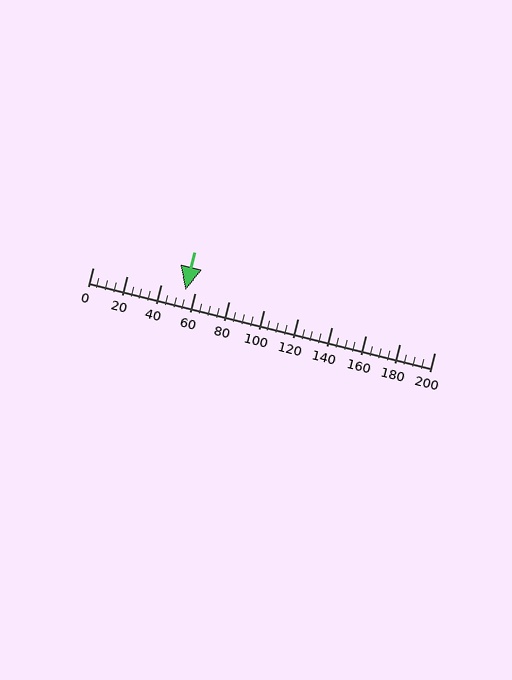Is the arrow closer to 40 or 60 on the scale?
The arrow is closer to 60.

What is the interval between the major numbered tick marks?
The major tick marks are spaced 20 units apart.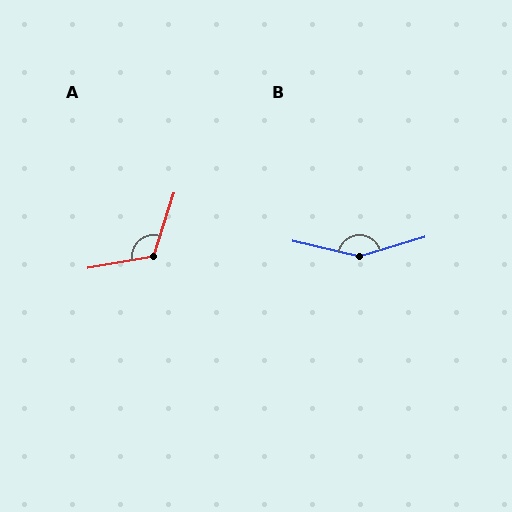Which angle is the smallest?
A, at approximately 118 degrees.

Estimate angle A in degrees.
Approximately 118 degrees.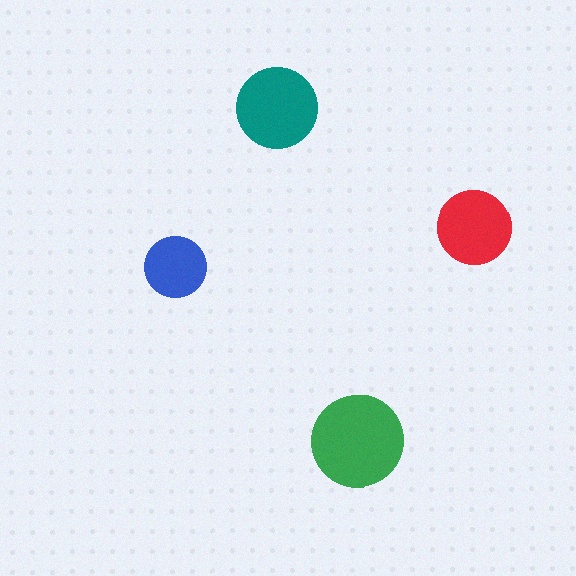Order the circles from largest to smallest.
the green one, the teal one, the red one, the blue one.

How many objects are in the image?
There are 4 objects in the image.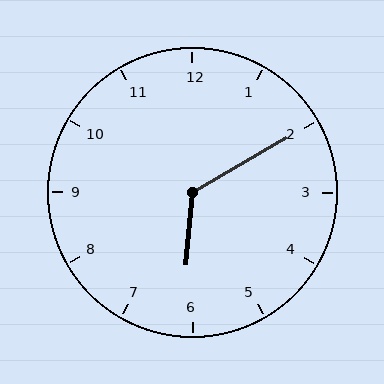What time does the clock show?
6:10.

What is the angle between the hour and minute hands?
Approximately 125 degrees.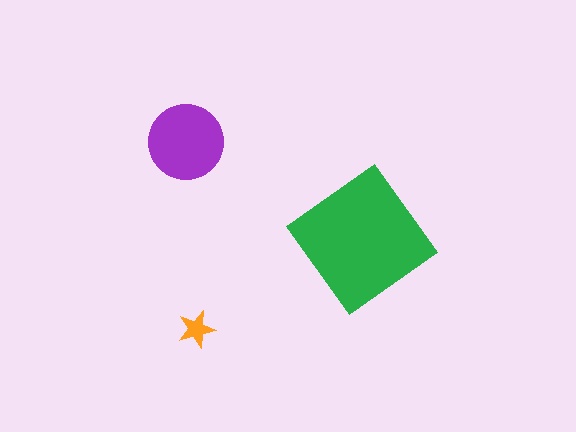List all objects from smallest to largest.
The orange star, the purple circle, the green diamond.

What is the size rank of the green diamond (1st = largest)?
1st.